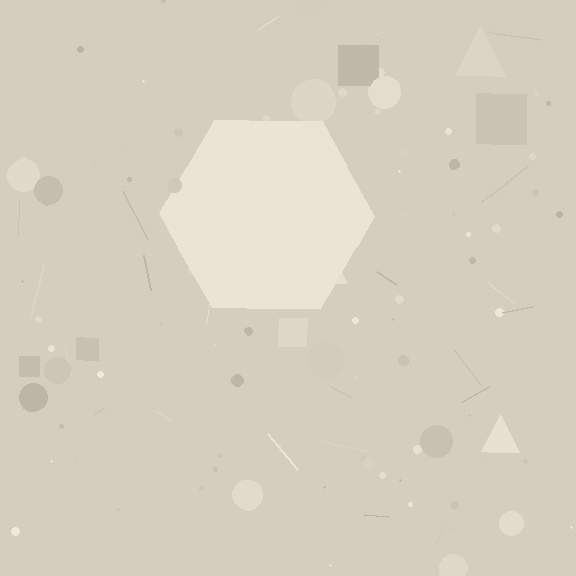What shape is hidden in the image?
A hexagon is hidden in the image.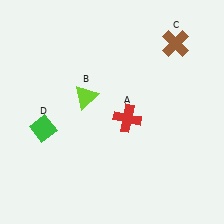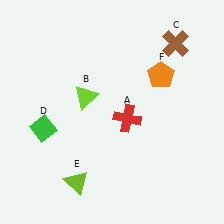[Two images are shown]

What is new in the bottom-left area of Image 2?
A lime triangle (E) was added in the bottom-left area of Image 2.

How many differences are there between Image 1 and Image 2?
There are 2 differences between the two images.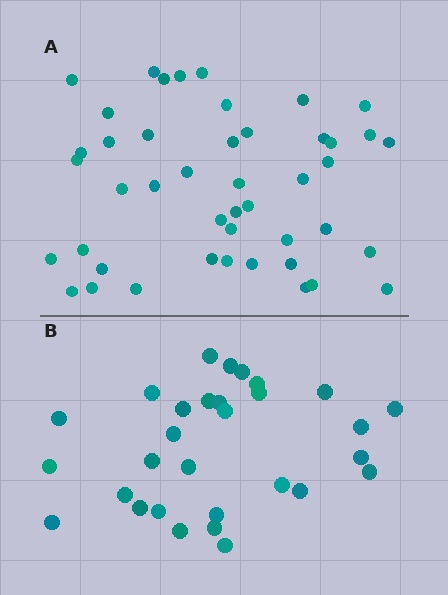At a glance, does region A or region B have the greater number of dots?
Region A (the top region) has more dots.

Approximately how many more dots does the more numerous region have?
Region A has approximately 15 more dots than region B.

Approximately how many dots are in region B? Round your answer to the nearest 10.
About 30 dots.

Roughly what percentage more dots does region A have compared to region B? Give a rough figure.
About 50% more.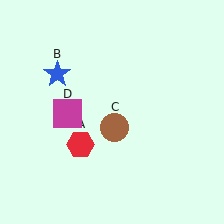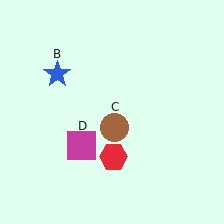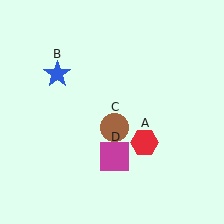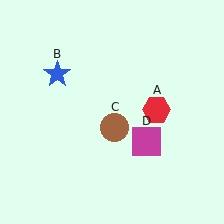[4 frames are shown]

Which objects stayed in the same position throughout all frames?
Blue star (object B) and brown circle (object C) remained stationary.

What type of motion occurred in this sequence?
The red hexagon (object A), magenta square (object D) rotated counterclockwise around the center of the scene.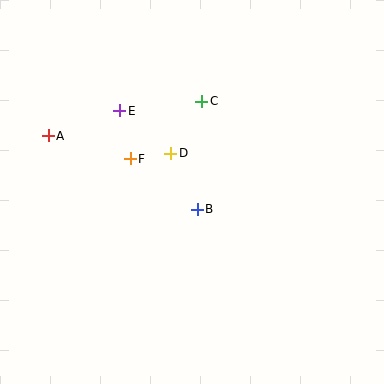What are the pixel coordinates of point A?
Point A is at (48, 136).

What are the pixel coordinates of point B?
Point B is at (197, 209).